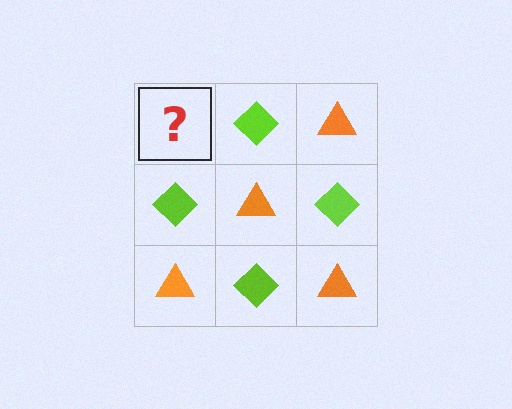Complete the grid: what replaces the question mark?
The question mark should be replaced with an orange triangle.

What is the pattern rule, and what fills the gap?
The rule is that it alternates orange triangle and lime diamond in a checkerboard pattern. The gap should be filled with an orange triangle.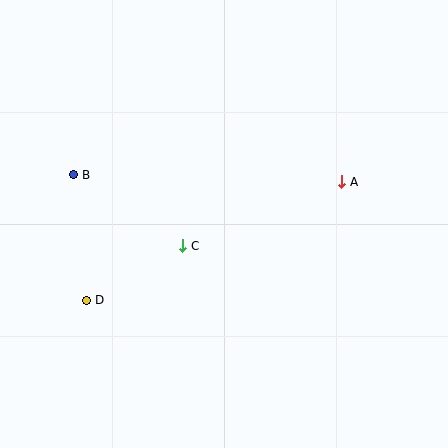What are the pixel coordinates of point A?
Point A is at (342, 182).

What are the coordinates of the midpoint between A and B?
The midpoint between A and B is at (208, 178).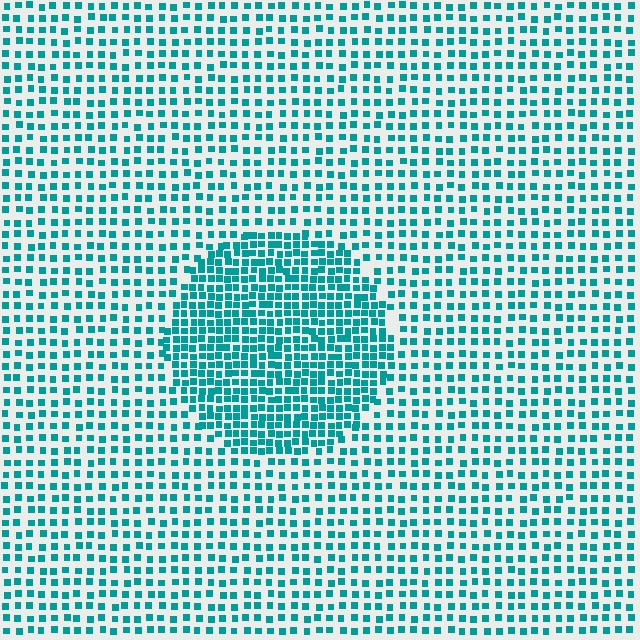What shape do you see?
I see a circle.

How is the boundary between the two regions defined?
The boundary is defined by a change in element density (approximately 2.0x ratio). All elements are the same color, size, and shape.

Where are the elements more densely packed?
The elements are more densely packed inside the circle boundary.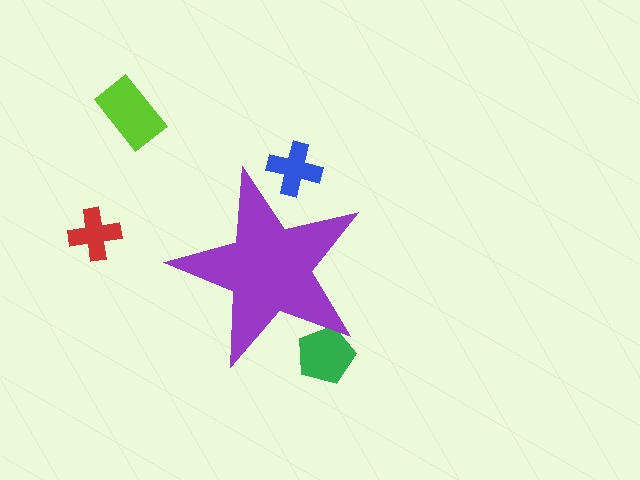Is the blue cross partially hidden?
Yes, the blue cross is partially hidden behind the purple star.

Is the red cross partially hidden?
No, the red cross is fully visible.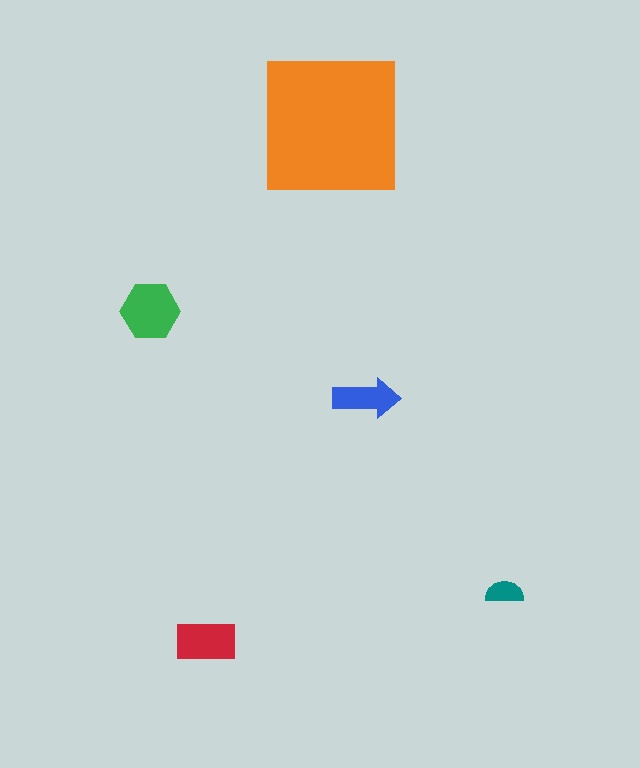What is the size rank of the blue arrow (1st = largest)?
4th.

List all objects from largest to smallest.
The orange square, the green hexagon, the red rectangle, the blue arrow, the teal semicircle.